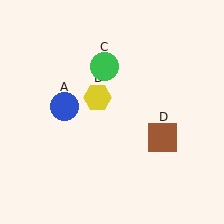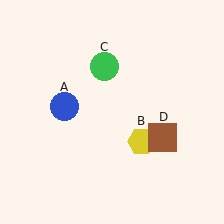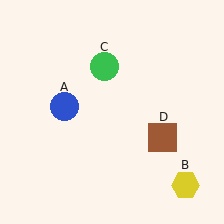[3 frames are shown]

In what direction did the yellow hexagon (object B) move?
The yellow hexagon (object B) moved down and to the right.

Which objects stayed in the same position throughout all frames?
Blue circle (object A) and green circle (object C) and brown square (object D) remained stationary.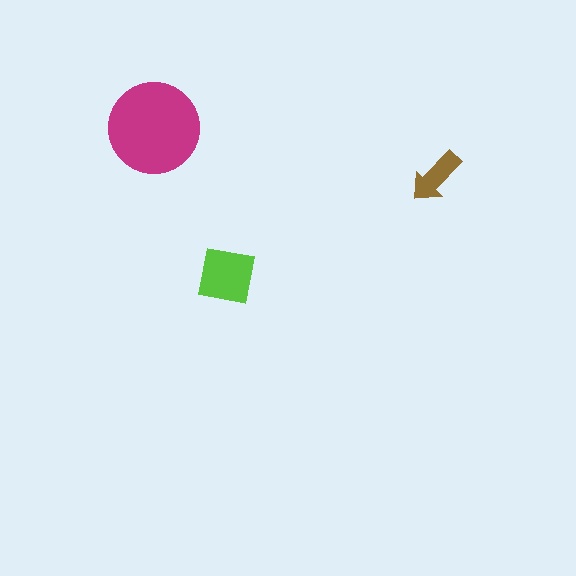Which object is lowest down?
The lime square is bottommost.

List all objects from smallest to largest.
The brown arrow, the lime square, the magenta circle.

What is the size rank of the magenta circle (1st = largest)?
1st.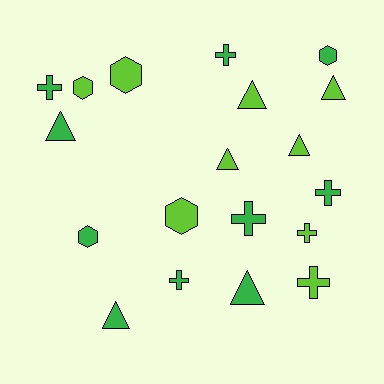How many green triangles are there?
There are 3 green triangles.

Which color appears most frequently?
Green, with 10 objects.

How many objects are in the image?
There are 19 objects.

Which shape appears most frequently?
Triangle, with 7 objects.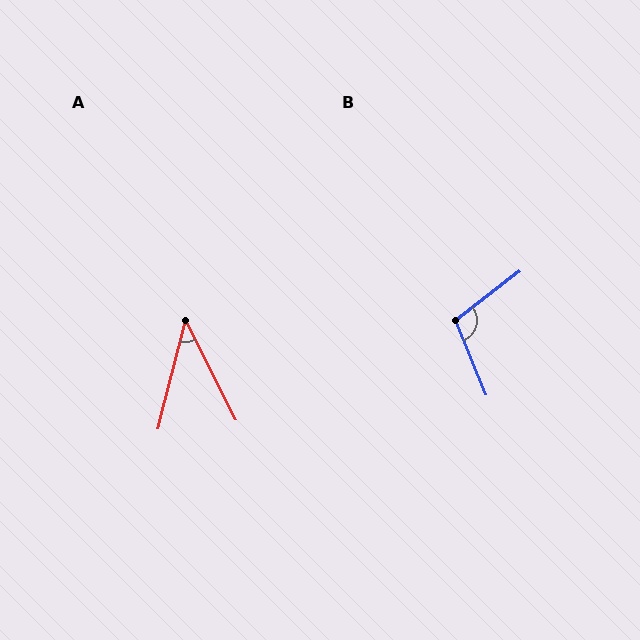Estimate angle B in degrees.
Approximately 105 degrees.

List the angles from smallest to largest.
A (41°), B (105°).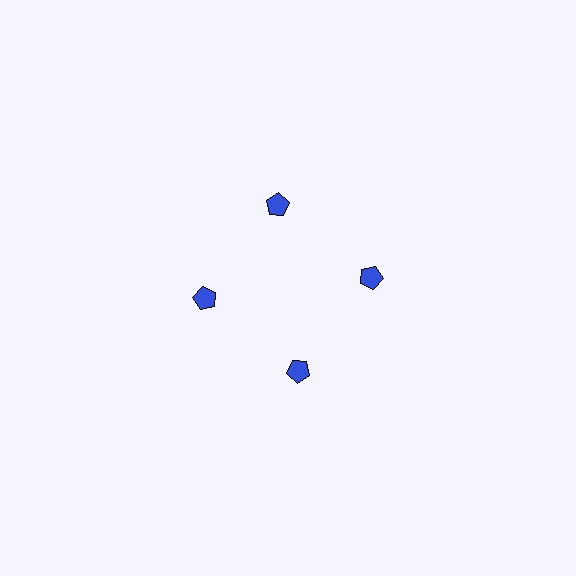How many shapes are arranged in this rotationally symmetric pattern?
There are 4 shapes, arranged in 4 groups of 1.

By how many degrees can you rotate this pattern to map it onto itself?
The pattern maps onto itself every 90 degrees of rotation.